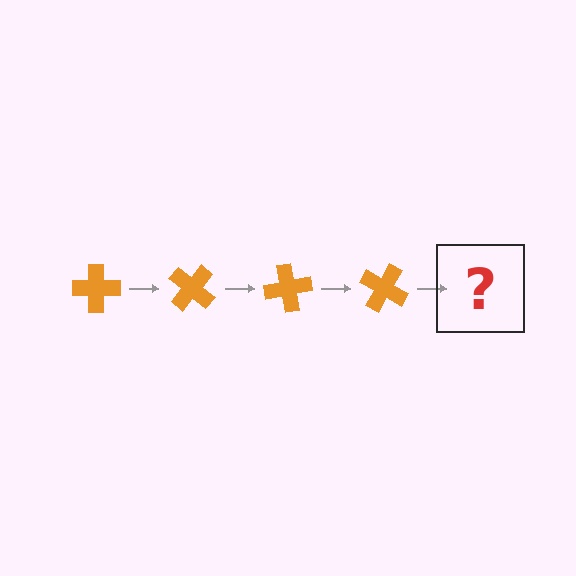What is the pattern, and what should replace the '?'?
The pattern is that the cross rotates 40 degrees each step. The '?' should be an orange cross rotated 160 degrees.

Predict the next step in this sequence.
The next step is an orange cross rotated 160 degrees.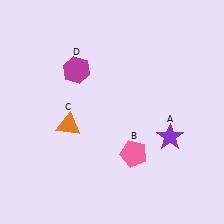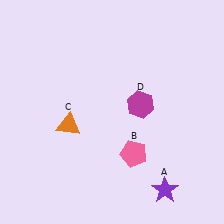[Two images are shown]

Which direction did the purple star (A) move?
The purple star (A) moved down.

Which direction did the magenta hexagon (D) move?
The magenta hexagon (D) moved right.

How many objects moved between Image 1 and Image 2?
2 objects moved between the two images.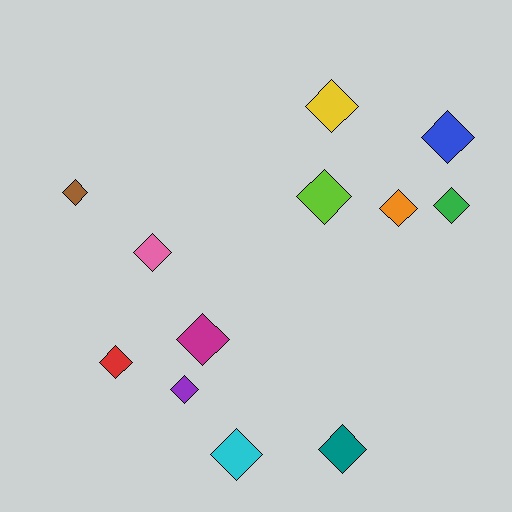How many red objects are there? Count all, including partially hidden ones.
There is 1 red object.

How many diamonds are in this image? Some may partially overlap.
There are 12 diamonds.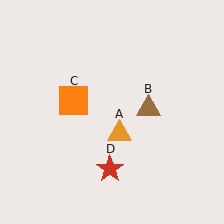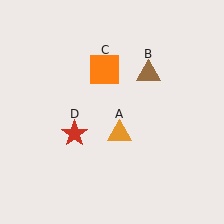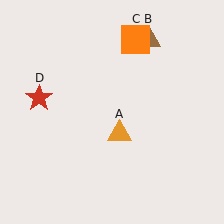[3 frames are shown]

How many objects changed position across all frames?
3 objects changed position: brown triangle (object B), orange square (object C), red star (object D).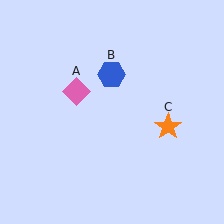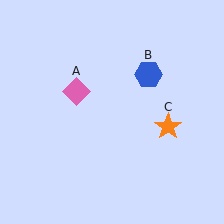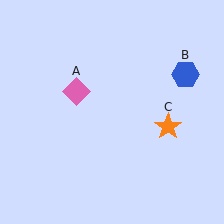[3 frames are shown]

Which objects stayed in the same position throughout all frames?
Pink diamond (object A) and orange star (object C) remained stationary.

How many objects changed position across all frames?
1 object changed position: blue hexagon (object B).